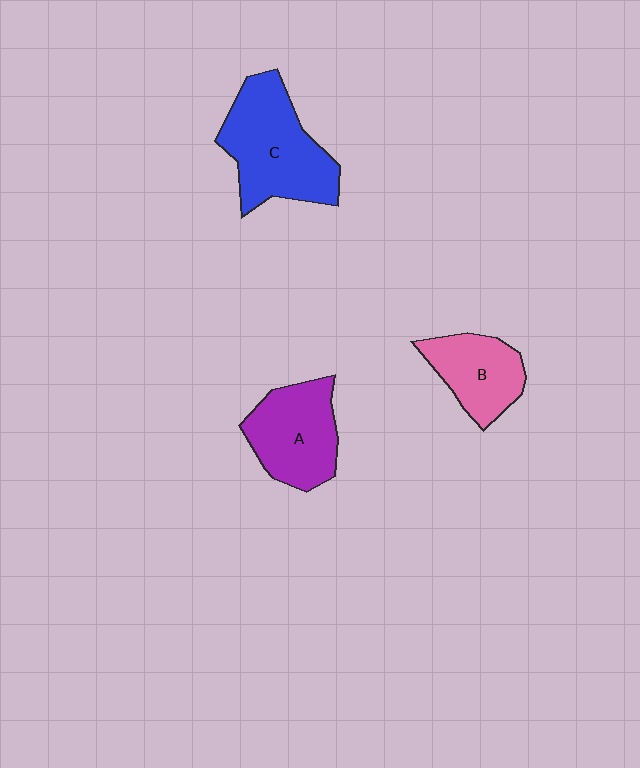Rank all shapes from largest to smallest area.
From largest to smallest: C (blue), A (purple), B (pink).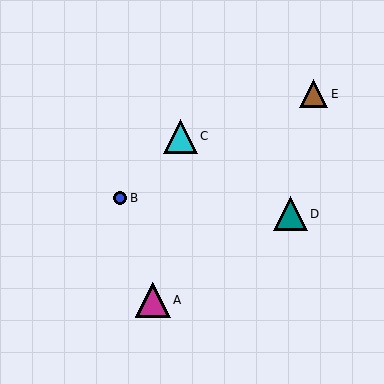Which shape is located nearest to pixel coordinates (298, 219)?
The teal triangle (labeled D) at (290, 214) is nearest to that location.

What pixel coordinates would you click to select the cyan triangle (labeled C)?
Click at (180, 136) to select the cyan triangle C.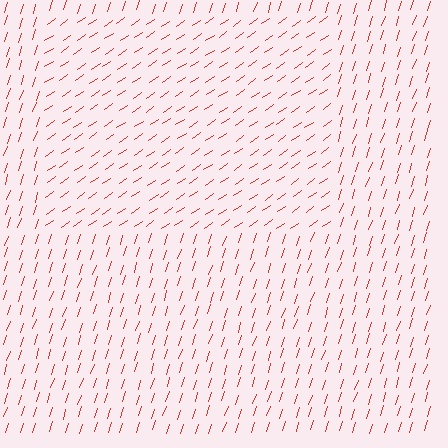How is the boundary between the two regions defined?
The boundary is defined purely by a change in line orientation (approximately 37 degrees difference). All lines are the same color and thickness.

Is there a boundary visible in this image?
Yes, there is a texture boundary formed by a change in line orientation.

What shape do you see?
I see a rectangle.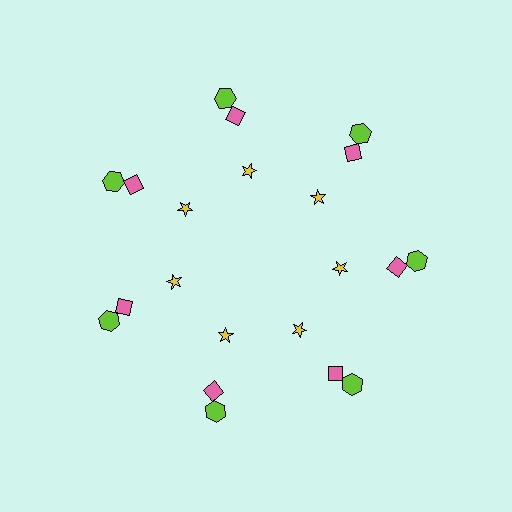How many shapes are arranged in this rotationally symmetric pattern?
There are 21 shapes, arranged in 7 groups of 3.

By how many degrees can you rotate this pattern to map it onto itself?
The pattern maps onto itself every 51 degrees of rotation.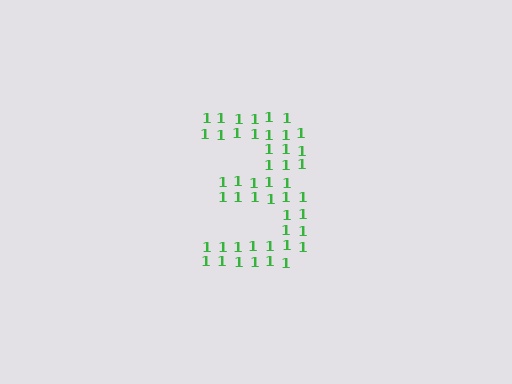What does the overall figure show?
The overall figure shows the digit 3.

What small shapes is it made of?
It is made of small digit 1's.